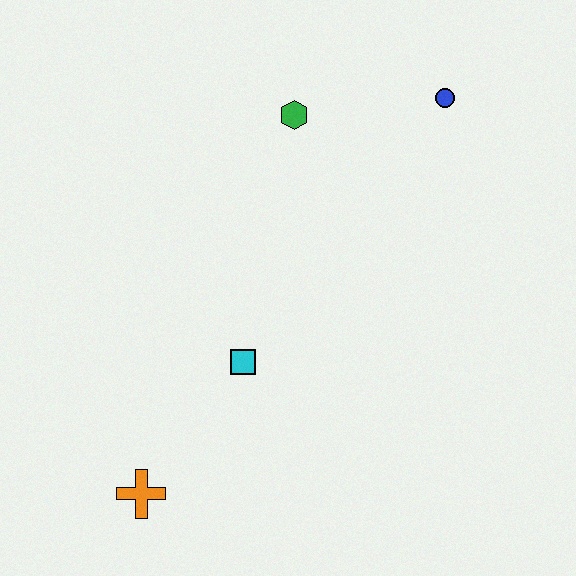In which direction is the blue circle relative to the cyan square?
The blue circle is above the cyan square.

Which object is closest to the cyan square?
The orange cross is closest to the cyan square.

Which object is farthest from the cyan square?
The blue circle is farthest from the cyan square.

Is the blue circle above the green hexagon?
Yes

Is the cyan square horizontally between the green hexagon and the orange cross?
Yes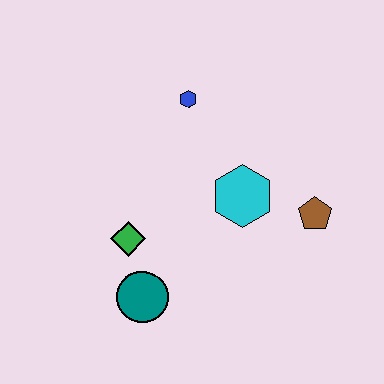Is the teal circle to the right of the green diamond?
Yes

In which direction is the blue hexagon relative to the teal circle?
The blue hexagon is above the teal circle.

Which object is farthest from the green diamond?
The brown pentagon is farthest from the green diamond.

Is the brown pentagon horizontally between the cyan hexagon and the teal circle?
No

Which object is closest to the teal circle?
The green diamond is closest to the teal circle.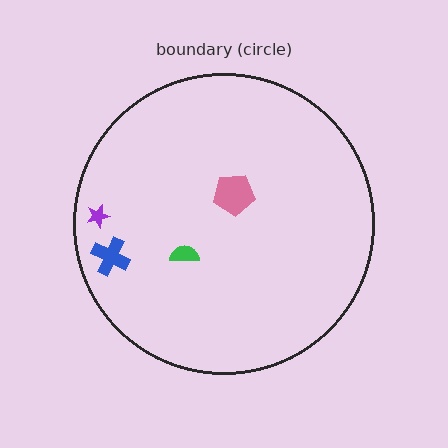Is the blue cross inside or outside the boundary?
Inside.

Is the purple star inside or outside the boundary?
Inside.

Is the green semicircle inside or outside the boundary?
Inside.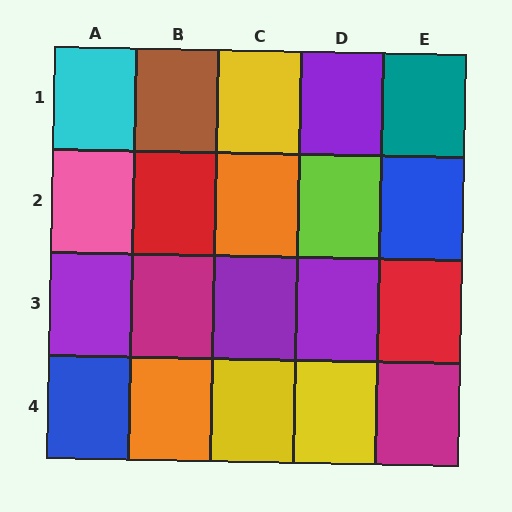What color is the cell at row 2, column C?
Orange.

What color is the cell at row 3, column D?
Purple.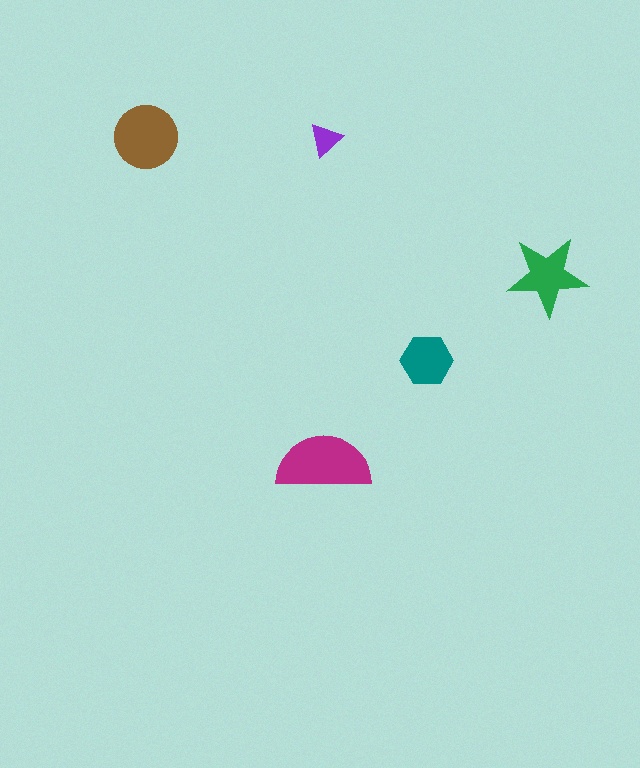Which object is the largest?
The magenta semicircle.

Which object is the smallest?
The purple triangle.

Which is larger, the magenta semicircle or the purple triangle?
The magenta semicircle.